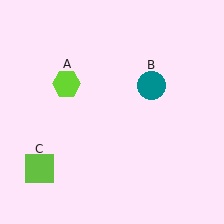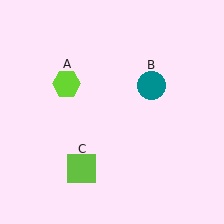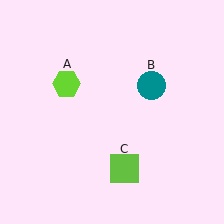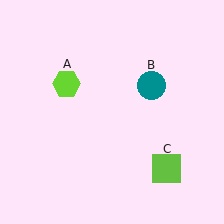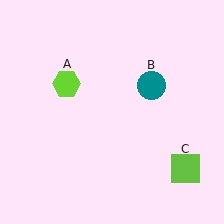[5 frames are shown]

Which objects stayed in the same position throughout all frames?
Lime hexagon (object A) and teal circle (object B) remained stationary.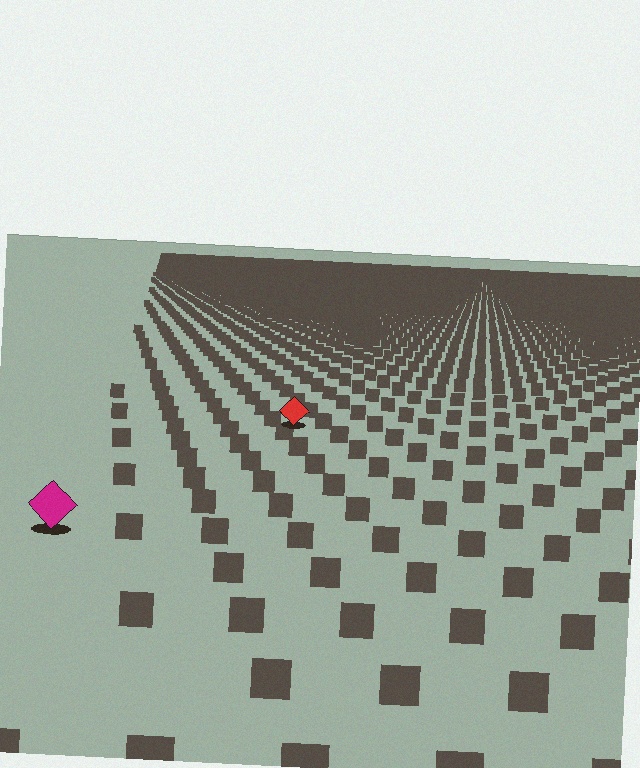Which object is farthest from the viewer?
The red diamond is farthest from the viewer. It appears smaller and the ground texture around it is denser.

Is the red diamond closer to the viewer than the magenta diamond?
No. The magenta diamond is closer — you can tell from the texture gradient: the ground texture is coarser near it.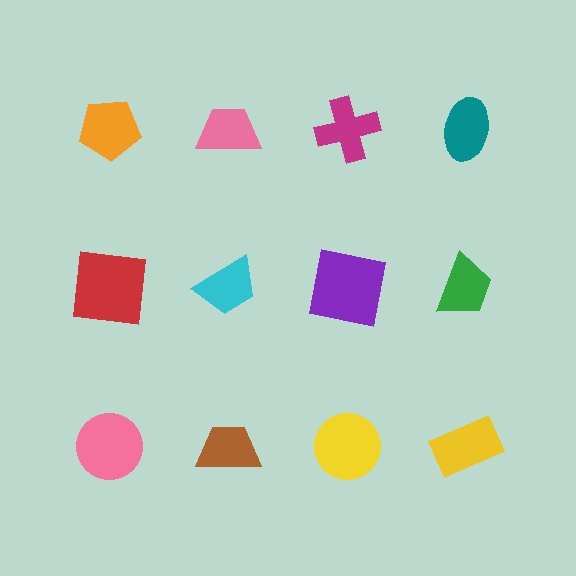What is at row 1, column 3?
A magenta cross.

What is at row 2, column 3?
A purple square.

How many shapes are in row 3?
4 shapes.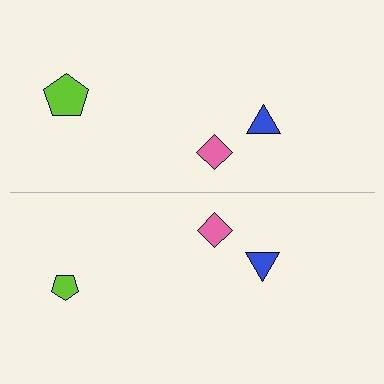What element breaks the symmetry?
The lime pentagon on the bottom side has a different size than its mirror counterpart.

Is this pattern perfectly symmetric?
No, the pattern is not perfectly symmetric. The lime pentagon on the bottom side has a different size than its mirror counterpart.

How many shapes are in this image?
There are 6 shapes in this image.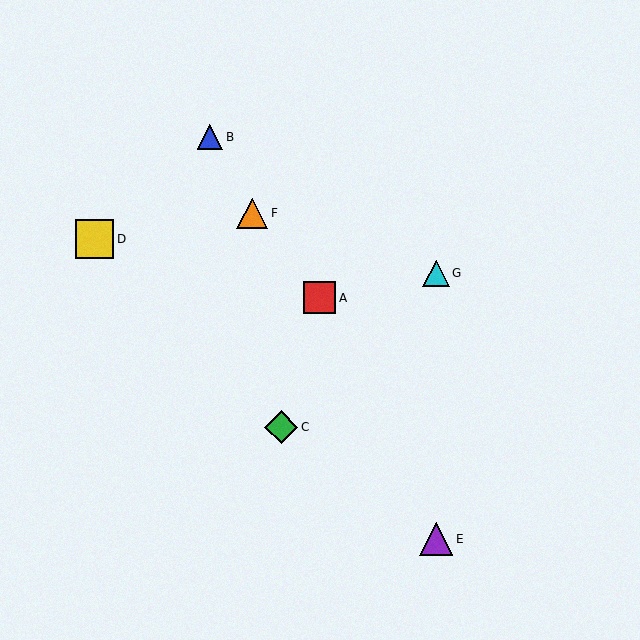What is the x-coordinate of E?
Object E is at x≈436.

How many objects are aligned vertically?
2 objects (E, G) are aligned vertically.